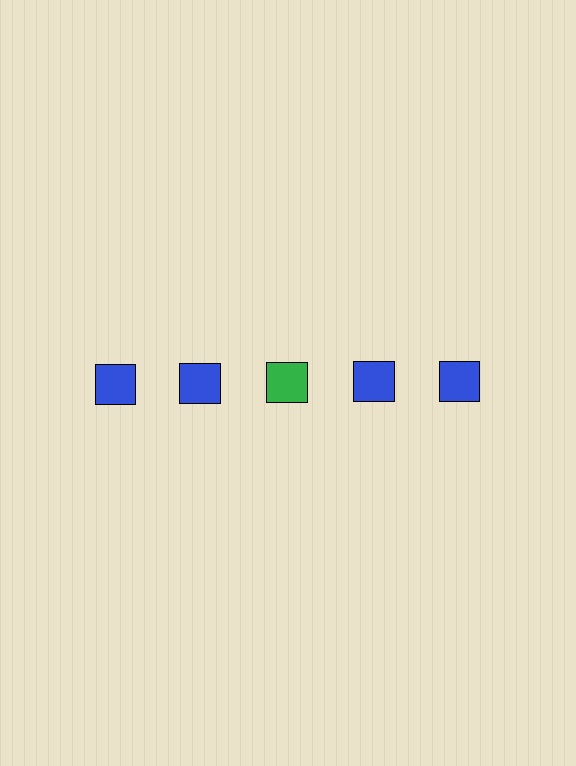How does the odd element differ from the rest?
It has a different color: green instead of blue.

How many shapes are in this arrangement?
There are 5 shapes arranged in a grid pattern.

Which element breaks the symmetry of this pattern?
The green square in the top row, center column breaks the symmetry. All other shapes are blue squares.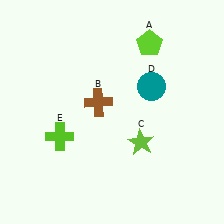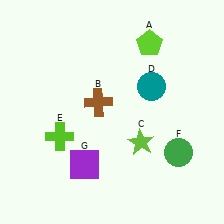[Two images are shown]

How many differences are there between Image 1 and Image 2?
There are 2 differences between the two images.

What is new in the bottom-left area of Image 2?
A purple square (G) was added in the bottom-left area of Image 2.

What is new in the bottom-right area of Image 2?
A green circle (F) was added in the bottom-right area of Image 2.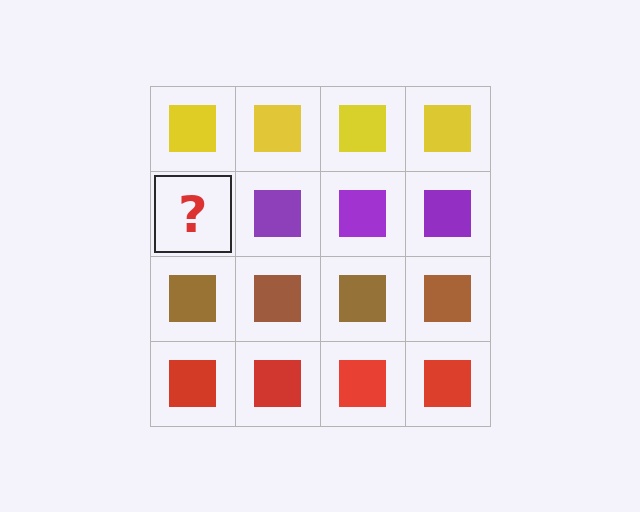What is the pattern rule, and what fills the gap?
The rule is that each row has a consistent color. The gap should be filled with a purple square.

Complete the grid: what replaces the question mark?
The question mark should be replaced with a purple square.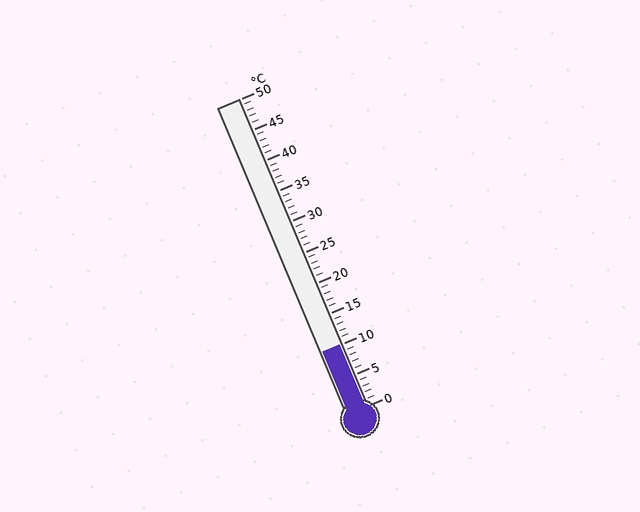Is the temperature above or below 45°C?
The temperature is below 45°C.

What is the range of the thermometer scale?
The thermometer scale ranges from 0°C to 50°C.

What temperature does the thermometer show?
The thermometer shows approximately 10°C.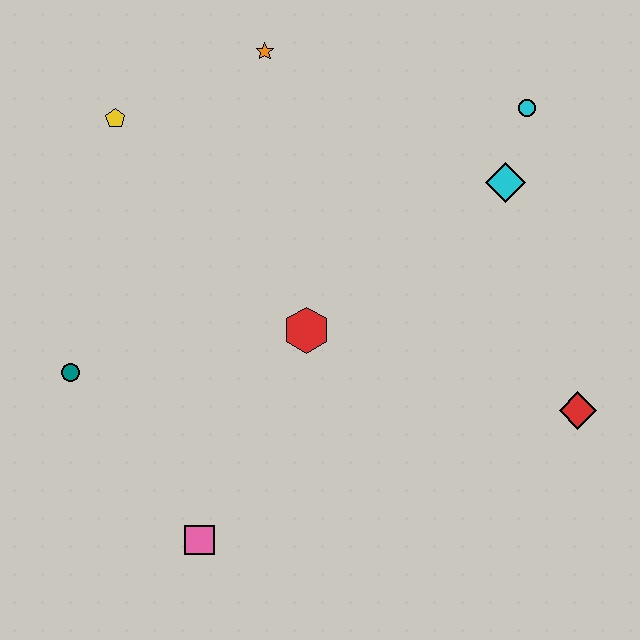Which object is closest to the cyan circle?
The cyan diamond is closest to the cyan circle.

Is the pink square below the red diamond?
Yes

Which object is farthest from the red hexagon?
The cyan circle is farthest from the red hexagon.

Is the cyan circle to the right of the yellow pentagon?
Yes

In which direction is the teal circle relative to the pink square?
The teal circle is above the pink square.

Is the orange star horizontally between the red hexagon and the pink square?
Yes